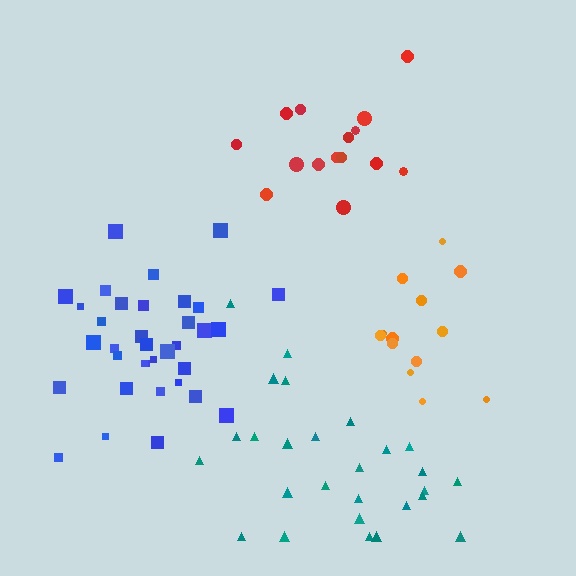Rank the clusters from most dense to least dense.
blue, red, teal, orange.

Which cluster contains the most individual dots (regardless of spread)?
Blue (35).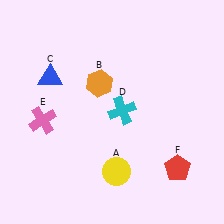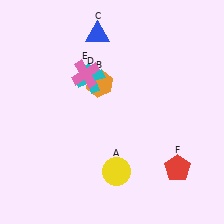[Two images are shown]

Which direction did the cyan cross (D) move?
The cyan cross (D) moved up.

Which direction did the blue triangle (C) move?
The blue triangle (C) moved right.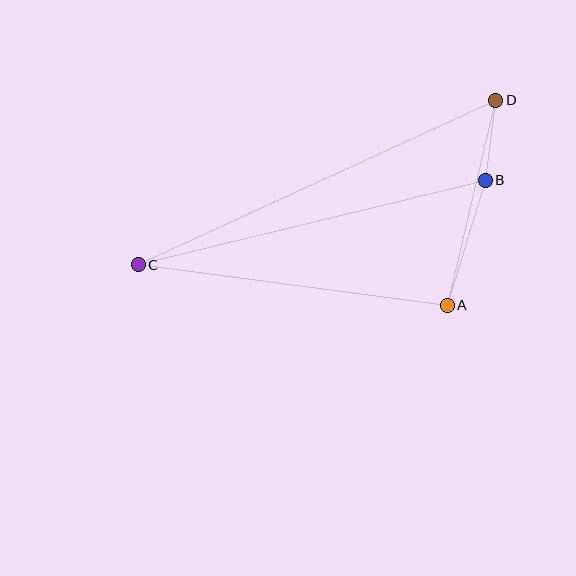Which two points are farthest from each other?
Points C and D are farthest from each other.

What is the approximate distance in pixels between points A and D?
The distance between A and D is approximately 211 pixels.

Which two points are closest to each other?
Points B and D are closest to each other.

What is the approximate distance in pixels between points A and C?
The distance between A and C is approximately 312 pixels.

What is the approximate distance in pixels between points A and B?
The distance between A and B is approximately 131 pixels.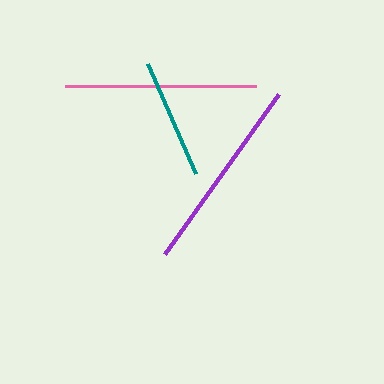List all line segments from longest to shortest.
From longest to shortest: purple, pink, teal.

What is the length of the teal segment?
The teal segment is approximately 120 pixels long.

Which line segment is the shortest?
The teal line is the shortest at approximately 120 pixels.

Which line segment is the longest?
The purple line is the longest at approximately 196 pixels.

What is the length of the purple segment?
The purple segment is approximately 196 pixels long.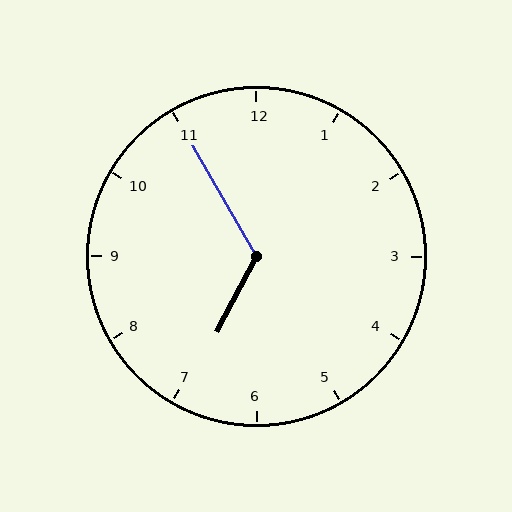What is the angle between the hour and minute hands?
Approximately 122 degrees.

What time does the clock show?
6:55.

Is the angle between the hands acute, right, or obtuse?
It is obtuse.